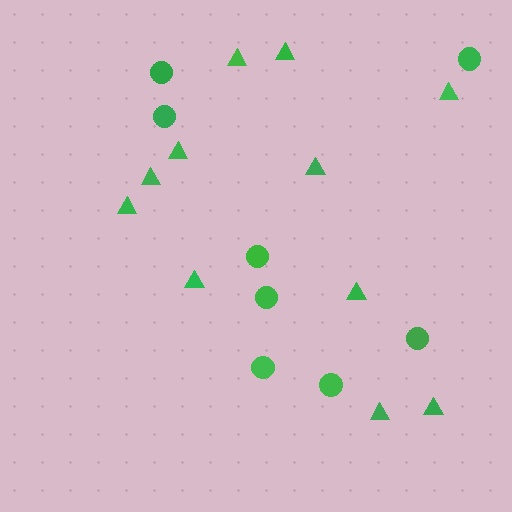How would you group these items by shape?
There are 2 groups: one group of circles (8) and one group of triangles (11).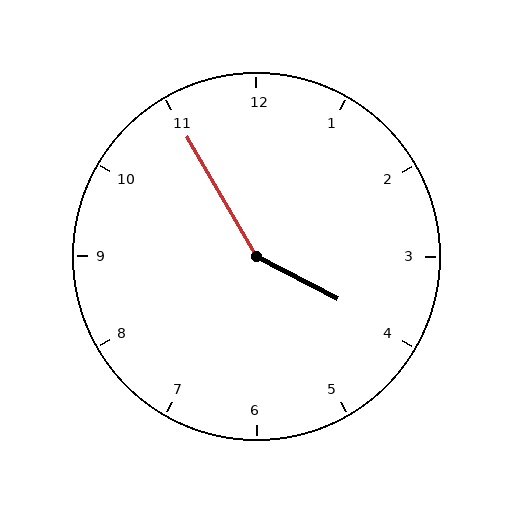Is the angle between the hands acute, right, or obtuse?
It is obtuse.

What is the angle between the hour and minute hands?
Approximately 148 degrees.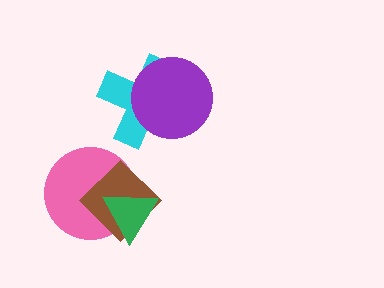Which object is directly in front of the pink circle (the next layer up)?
The brown diamond is directly in front of the pink circle.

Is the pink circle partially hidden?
Yes, it is partially covered by another shape.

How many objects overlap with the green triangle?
2 objects overlap with the green triangle.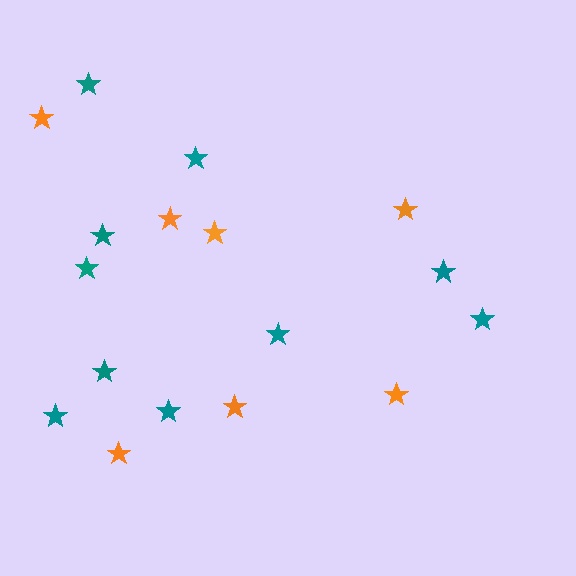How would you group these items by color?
There are 2 groups: one group of teal stars (10) and one group of orange stars (7).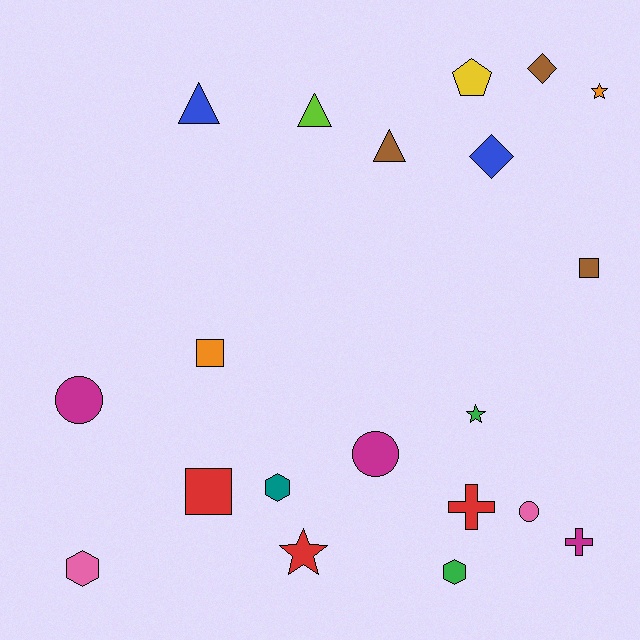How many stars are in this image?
There are 3 stars.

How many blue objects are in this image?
There are 2 blue objects.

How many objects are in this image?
There are 20 objects.